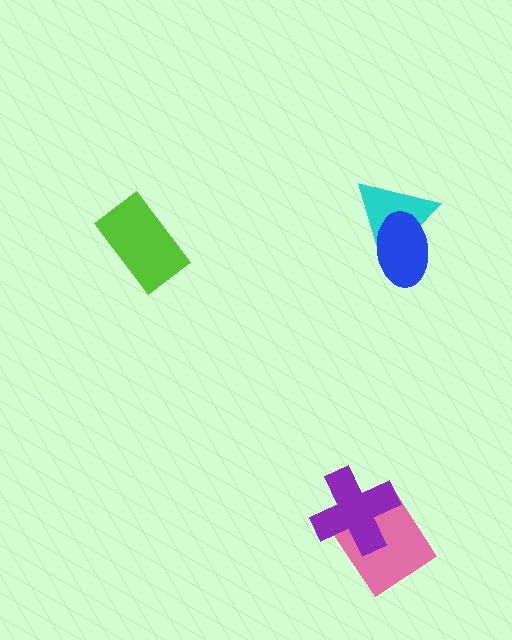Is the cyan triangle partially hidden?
Yes, it is partially covered by another shape.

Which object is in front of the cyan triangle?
The blue ellipse is in front of the cyan triangle.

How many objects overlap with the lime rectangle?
0 objects overlap with the lime rectangle.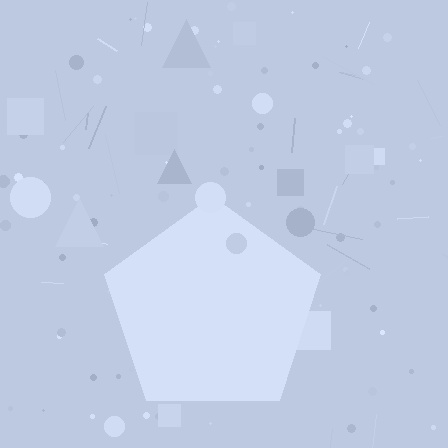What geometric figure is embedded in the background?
A pentagon is embedded in the background.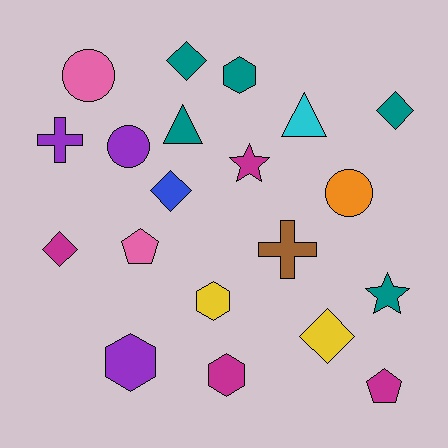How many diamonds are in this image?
There are 5 diamonds.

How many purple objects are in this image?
There are 3 purple objects.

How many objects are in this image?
There are 20 objects.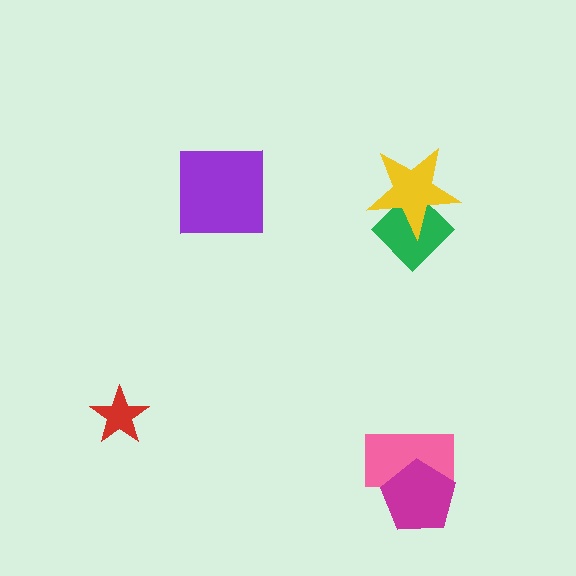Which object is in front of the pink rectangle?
The magenta pentagon is in front of the pink rectangle.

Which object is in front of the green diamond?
The yellow star is in front of the green diamond.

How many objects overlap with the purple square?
0 objects overlap with the purple square.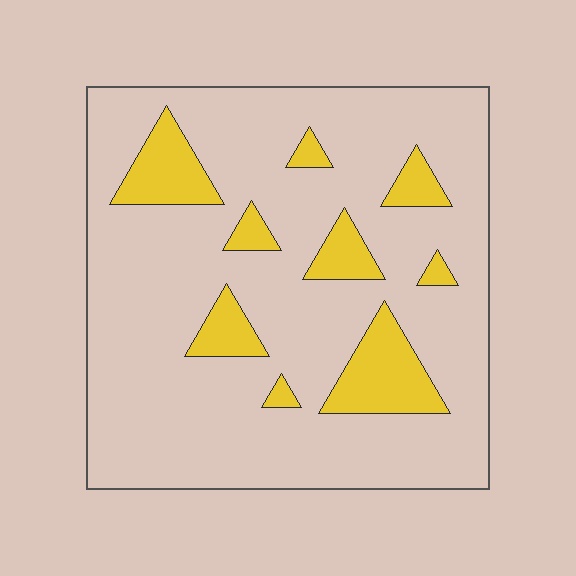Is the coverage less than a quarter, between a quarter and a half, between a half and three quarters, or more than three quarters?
Less than a quarter.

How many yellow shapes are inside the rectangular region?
9.